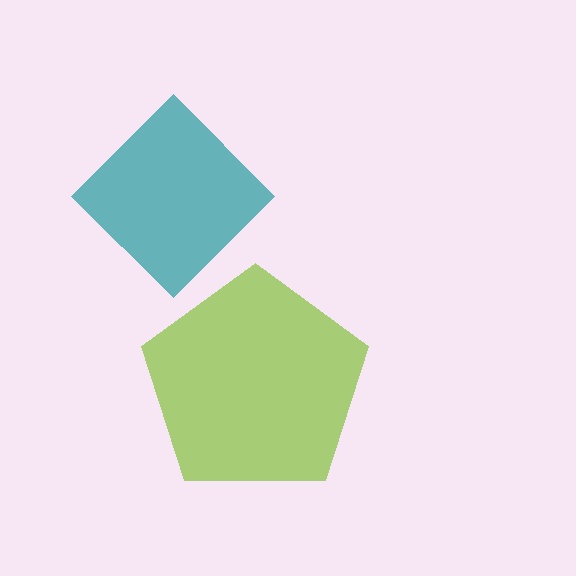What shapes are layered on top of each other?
The layered shapes are: a lime pentagon, a teal diamond.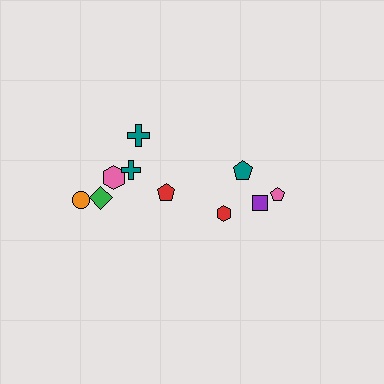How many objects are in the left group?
There are 6 objects.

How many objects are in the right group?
There are 4 objects.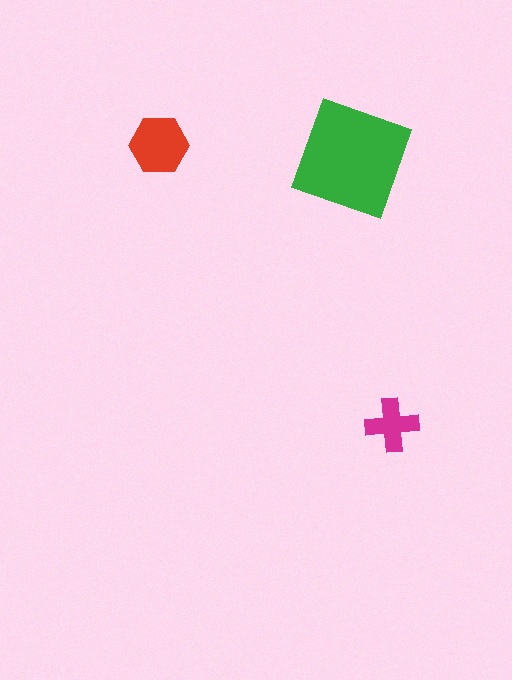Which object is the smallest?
The magenta cross.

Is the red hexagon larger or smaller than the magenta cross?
Larger.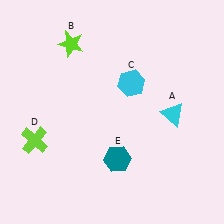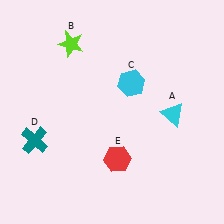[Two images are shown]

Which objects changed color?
D changed from lime to teal. E changed from teal to red.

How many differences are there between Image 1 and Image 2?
There are 2 differences between the two images.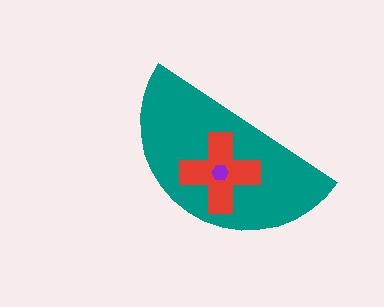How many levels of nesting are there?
3.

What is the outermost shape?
The teal semicircle.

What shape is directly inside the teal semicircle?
The red cross.